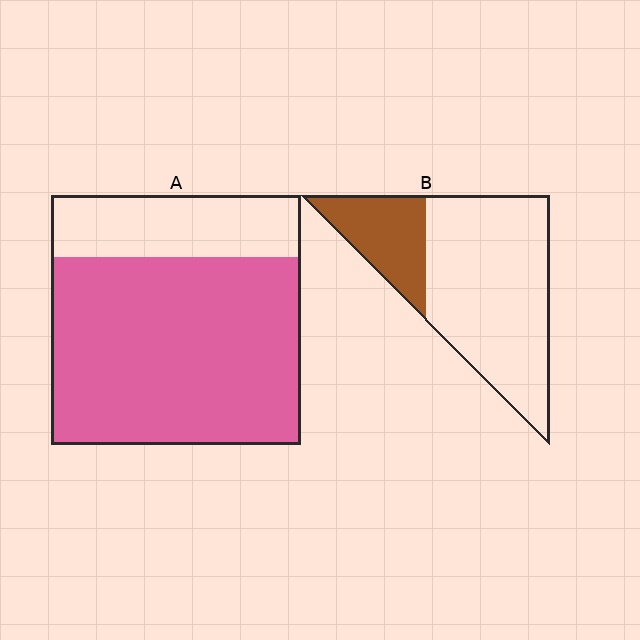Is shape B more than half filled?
No.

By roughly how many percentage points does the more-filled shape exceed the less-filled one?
By roughly 50 percentage points (A over B).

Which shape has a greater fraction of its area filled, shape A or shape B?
Shape A.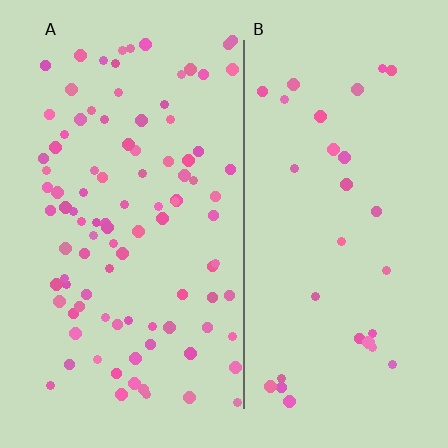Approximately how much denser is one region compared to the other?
Approximately 3.2× — region A over region B.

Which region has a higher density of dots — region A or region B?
A (the left).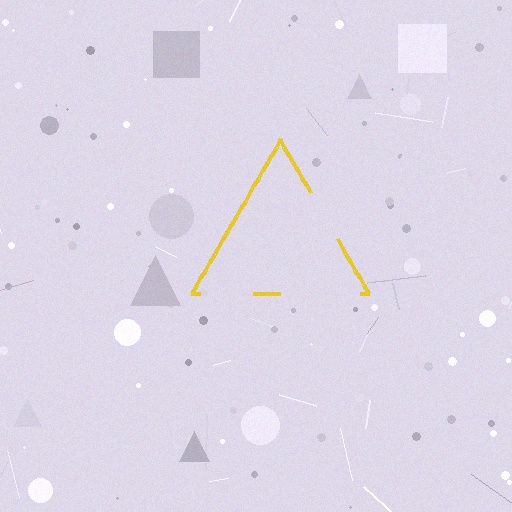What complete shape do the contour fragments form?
The contour fragments form a triangle.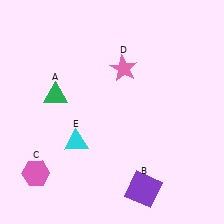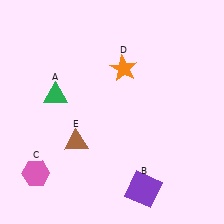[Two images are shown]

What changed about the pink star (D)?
In Image 1, D is pink. In Image 2, it changed to orange.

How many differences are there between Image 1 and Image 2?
There are 2 differences between the two images.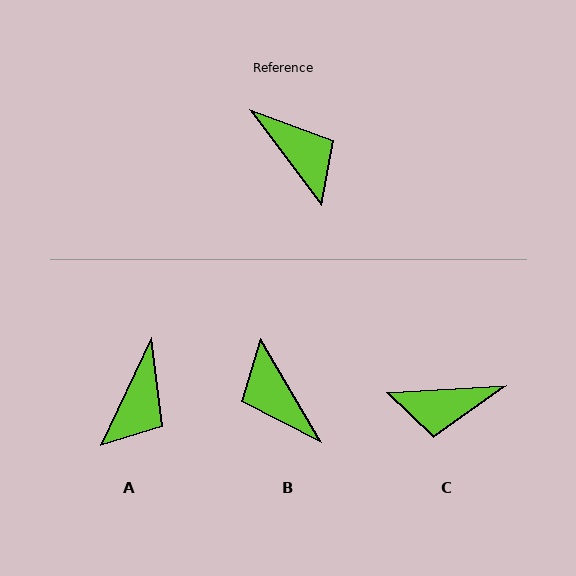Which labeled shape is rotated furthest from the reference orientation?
B, about 174 degrees away.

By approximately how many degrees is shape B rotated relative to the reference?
Approximately 174 degrees counter-clockwise.